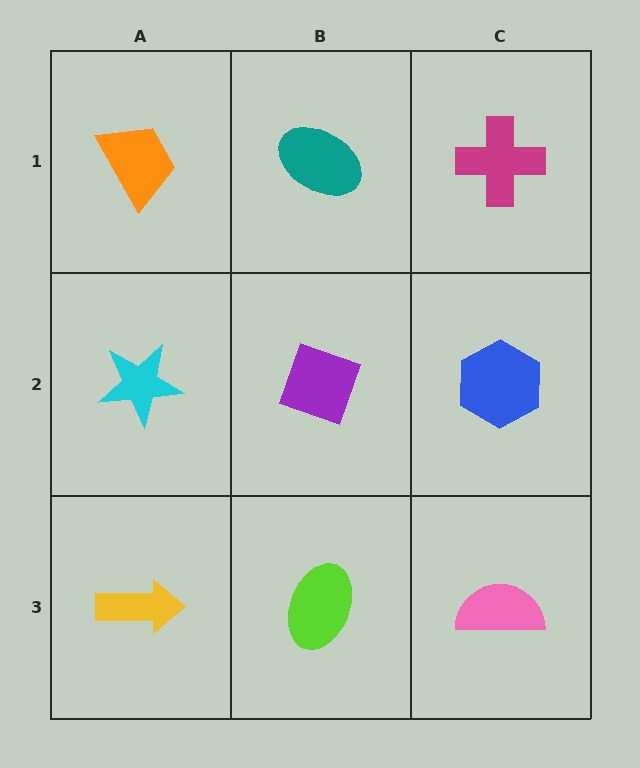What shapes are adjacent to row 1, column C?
A blue hexagon (row 2, column C), a teal ellipse (row 1, column B).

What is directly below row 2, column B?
A lime ellipse.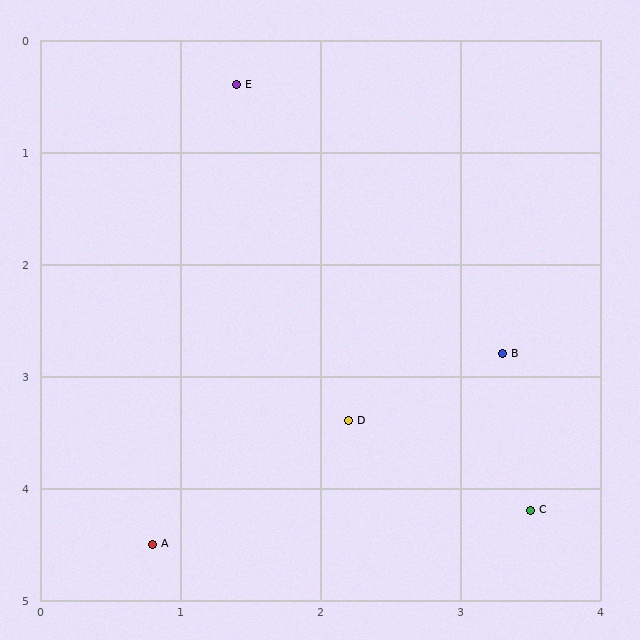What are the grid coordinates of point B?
Point B is at approximately (3.3, 2.8).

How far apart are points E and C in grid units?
Points E and C are about 4.3 grid units apart.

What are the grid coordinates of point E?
Point E is at approximately (1.4, 0.4).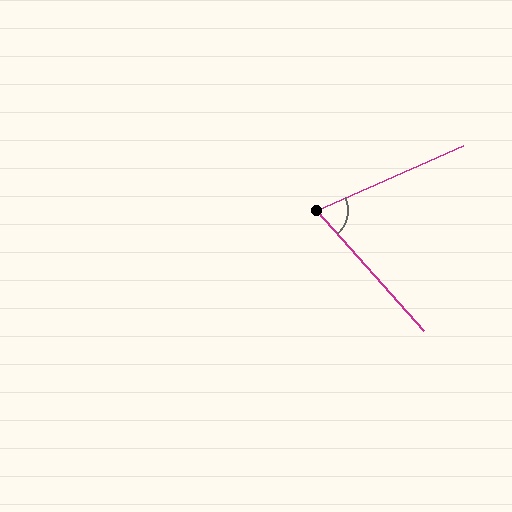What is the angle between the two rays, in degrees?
Approximately 72 degrees.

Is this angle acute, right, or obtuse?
It is acute.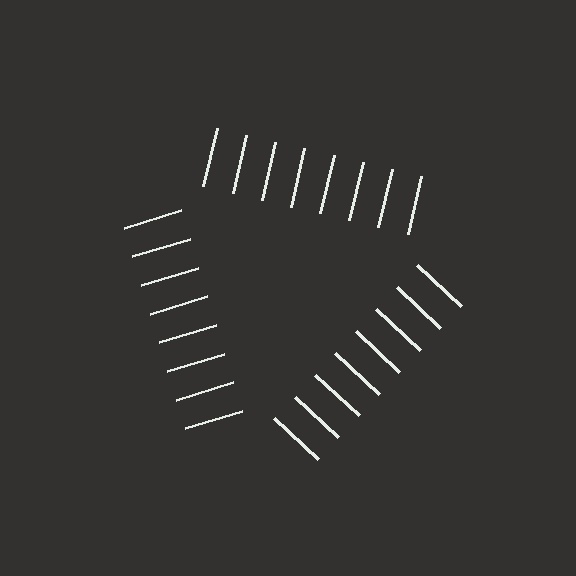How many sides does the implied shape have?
3 sides — the line-ends trace a triangle.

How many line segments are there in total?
24 — 8 along each of the 3 edges.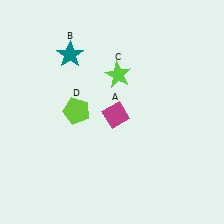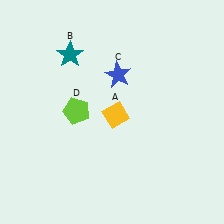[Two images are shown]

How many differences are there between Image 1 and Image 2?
There are 2 differences between the two images.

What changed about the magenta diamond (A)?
In Image 1, A is magenta. In Image 2, it changed to yellow.